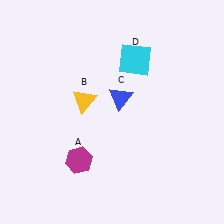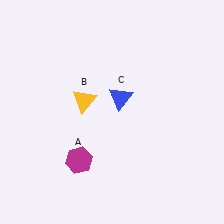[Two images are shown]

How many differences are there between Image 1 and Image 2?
There is 1 difference between the two images.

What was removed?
The cyan square (D) was removed in Image 2.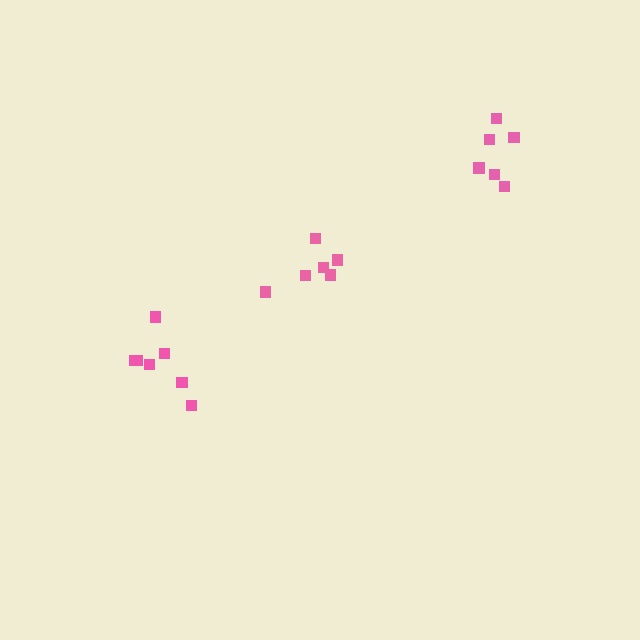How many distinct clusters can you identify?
There are 3 distinct clusters.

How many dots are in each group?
Group 1: 6 dots, Group 2: 6 dots, Group 3: 7 dots (19 total).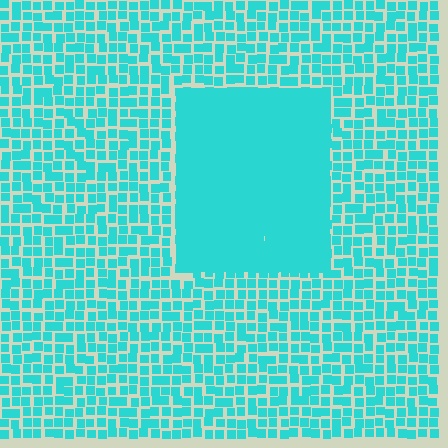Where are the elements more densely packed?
The elements are more densely packed inside the rectangle boundary.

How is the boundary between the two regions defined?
The boundary is defined by a change in element density (approximately 2.1x ratio). All elements are the same color, size, and shape.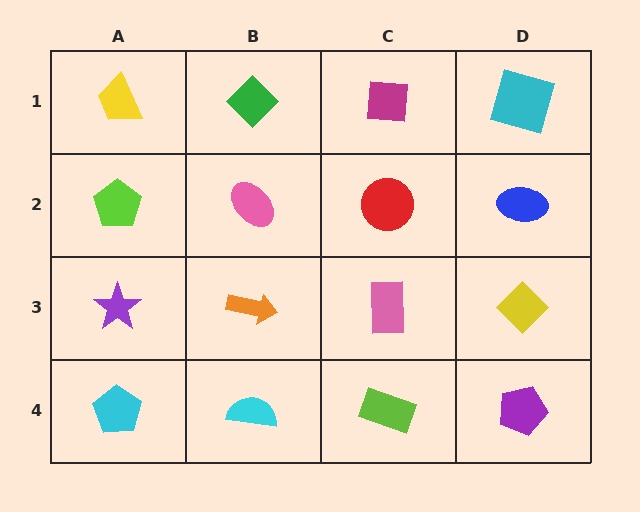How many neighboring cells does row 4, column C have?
3.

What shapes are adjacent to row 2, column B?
A green diamond (row 1, column B), an orange arrow (row 3, column B), a lime pentagon (row 2, column A), a red circle (row 2, column C).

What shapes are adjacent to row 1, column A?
A lime pentagon (row 2, column A), a green diamond (row 1, column B).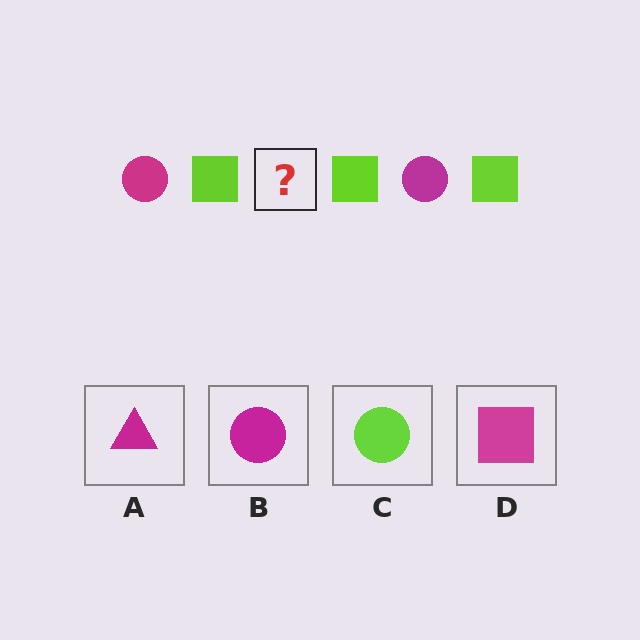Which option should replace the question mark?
Option B.